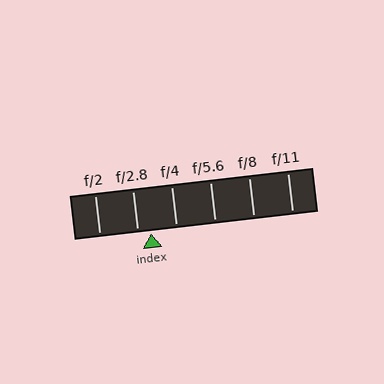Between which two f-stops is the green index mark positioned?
The index mark is between f/2.8 and f/4.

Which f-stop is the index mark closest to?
The index mark is closest to f/2.8.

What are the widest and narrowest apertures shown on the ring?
The widest aperture shown is f/2 and the narrowest is f/11.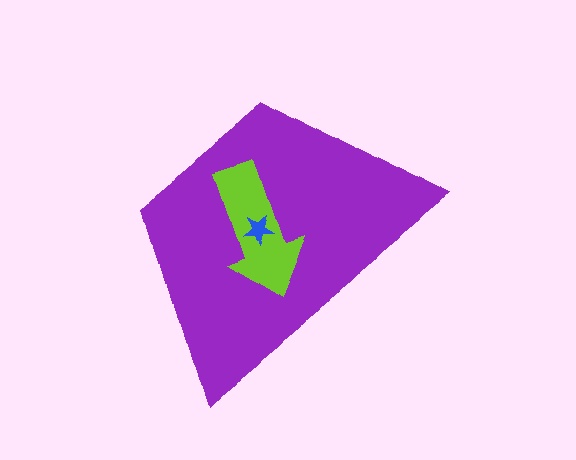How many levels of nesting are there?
3.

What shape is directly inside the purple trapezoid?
The lime arrow.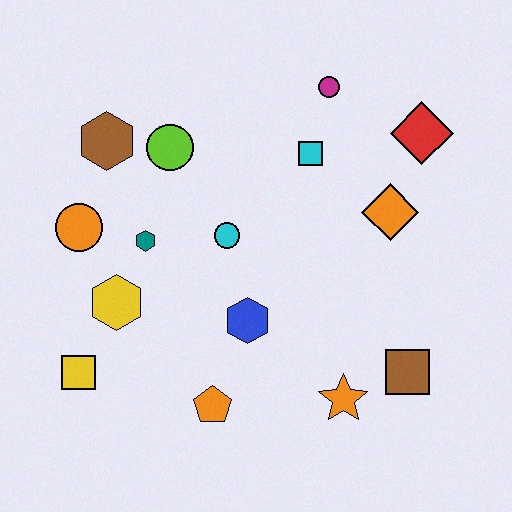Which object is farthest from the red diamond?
The yellow square is farthest from the red diamond.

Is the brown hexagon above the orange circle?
Yes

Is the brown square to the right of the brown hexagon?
Yes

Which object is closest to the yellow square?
The yellow hexagon is closest to the yellow square.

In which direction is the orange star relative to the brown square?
The orange star is to the left of the brown square.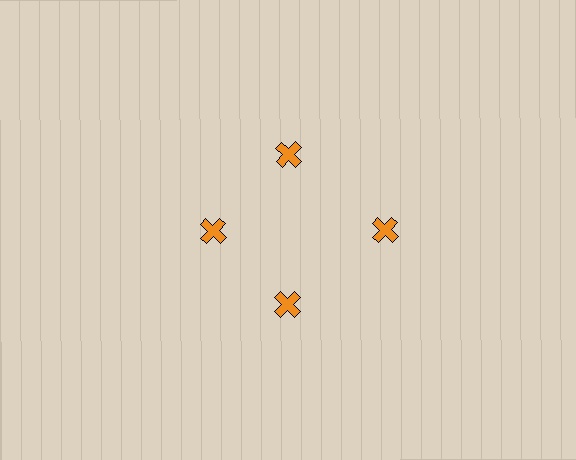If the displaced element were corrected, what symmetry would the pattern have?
It would have 4-fold rotational symmetry — the pattern would map onto itself every 90 degrees.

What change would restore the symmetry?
The symmetry would be restored by moving it inward, back onto the ring so that all 4 crosses sit at equal angles and equal distance from the center.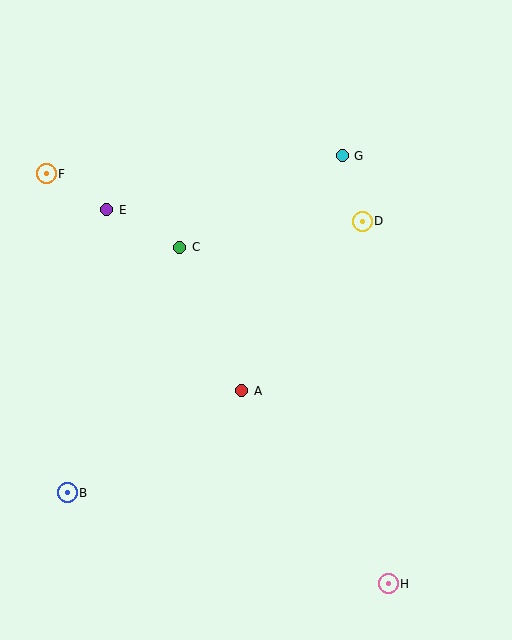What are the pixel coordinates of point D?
Point D is at (362, 221).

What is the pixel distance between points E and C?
The distance between E and C is 82 pixels.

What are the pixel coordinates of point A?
Point A is at (242, 391).